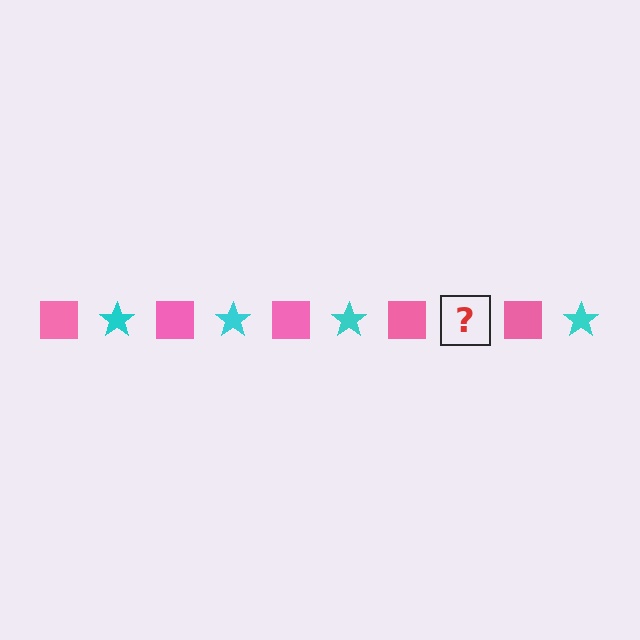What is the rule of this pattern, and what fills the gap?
The rule is that the pattern alternates between pink square and cyan star. The gap should be filled with a cyan star.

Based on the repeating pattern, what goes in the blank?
The blank should be a cyan star.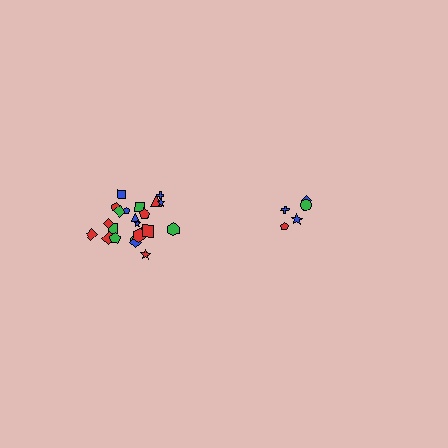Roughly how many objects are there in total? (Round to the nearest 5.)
Roughly 30 objects in total.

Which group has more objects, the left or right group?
The left group.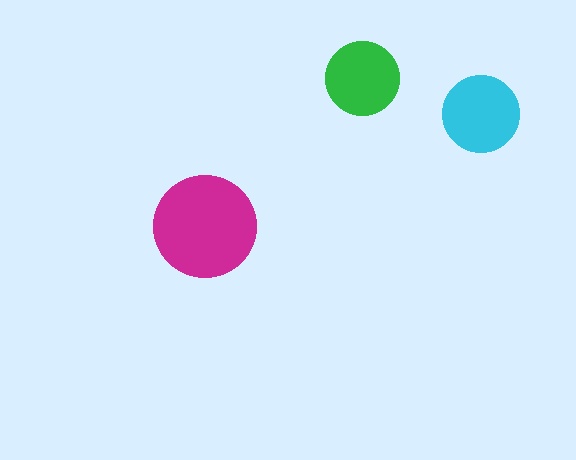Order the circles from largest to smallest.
the magenta one, the cyan one, the green one.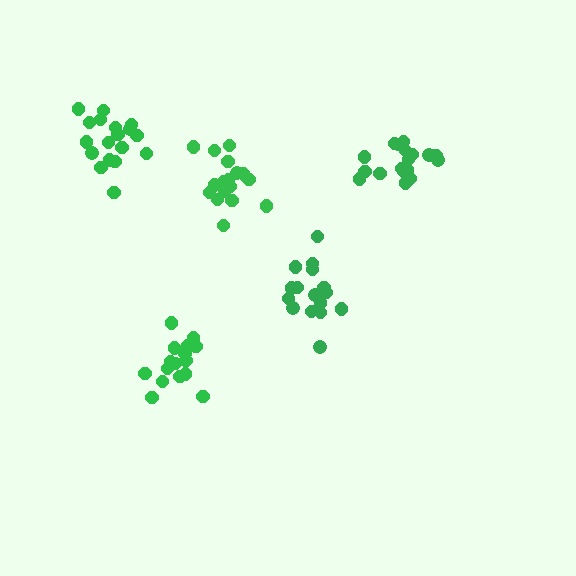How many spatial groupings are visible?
There are 5 spatial groupings.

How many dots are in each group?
Group 1: 16 dots, Group 2: 17 dots, Group 3: 18 dots, Group 4: 16 dots, Group 5: 18 dots (85 total).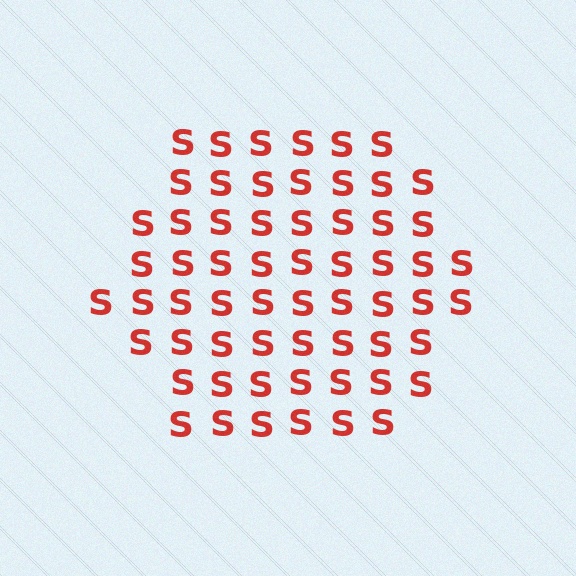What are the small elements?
The small elements are letter S's.